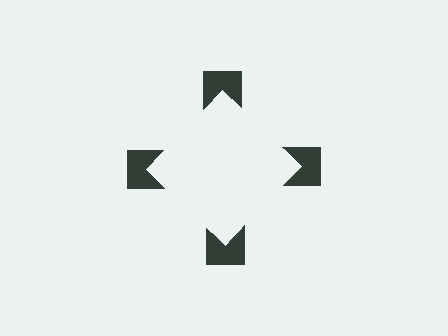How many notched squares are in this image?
There are 4 — one at each vertex of the illusory square.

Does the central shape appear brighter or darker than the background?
It typically appears slightly brighter than the background, even though no actual brightness change is drawn.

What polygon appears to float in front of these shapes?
An illusory square — its edges are inferred from the aligned wedge cuts in the notched squares, not physically drawn.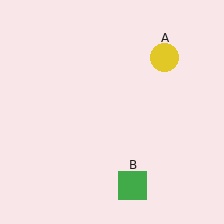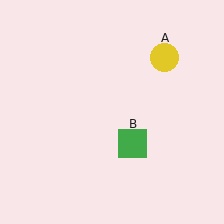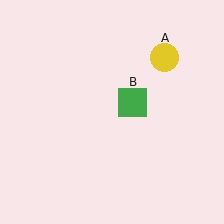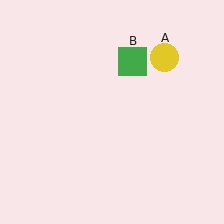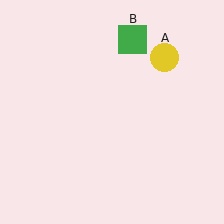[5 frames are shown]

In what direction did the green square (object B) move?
The green square (object B) moved up.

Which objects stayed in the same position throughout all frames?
Yellow circle (object A) remained stationary.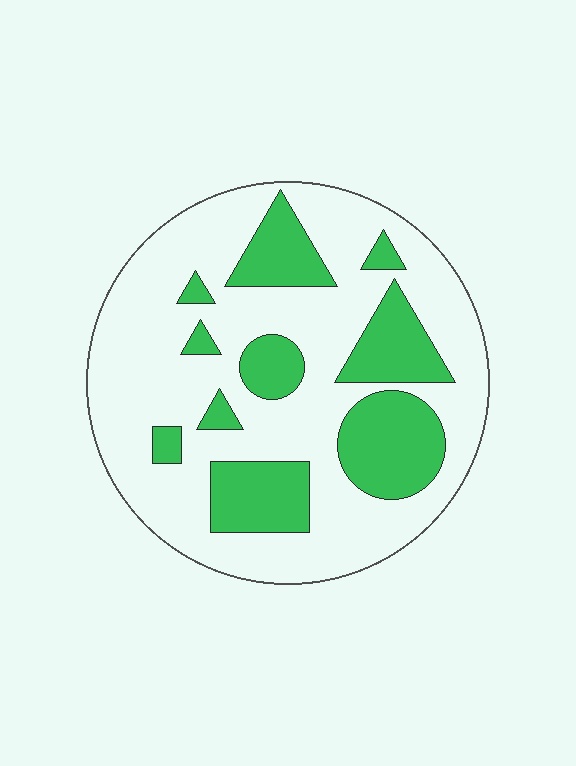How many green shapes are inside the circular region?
10.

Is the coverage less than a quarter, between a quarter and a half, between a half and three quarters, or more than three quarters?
Between a quarter and a half.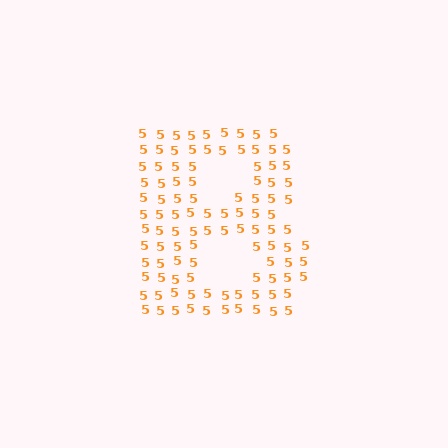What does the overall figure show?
The overall figure shows the letter B.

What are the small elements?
The small elements are digit 5's.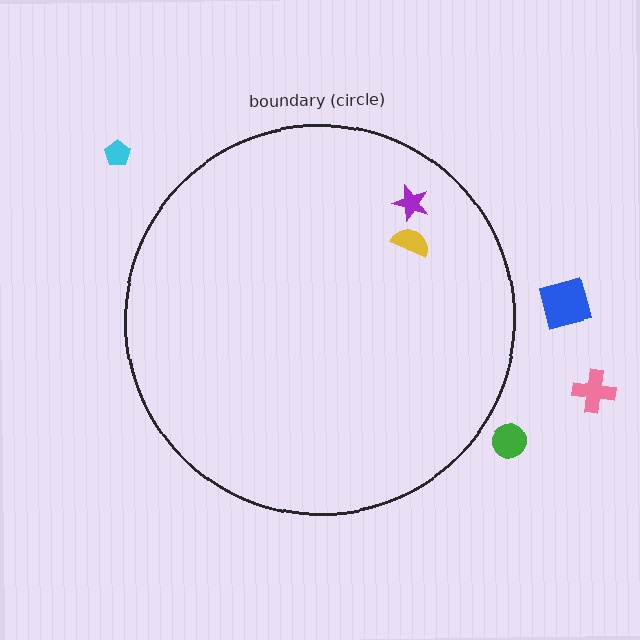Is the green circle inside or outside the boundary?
Outside.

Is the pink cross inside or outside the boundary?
Outside.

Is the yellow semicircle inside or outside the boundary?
Inside.